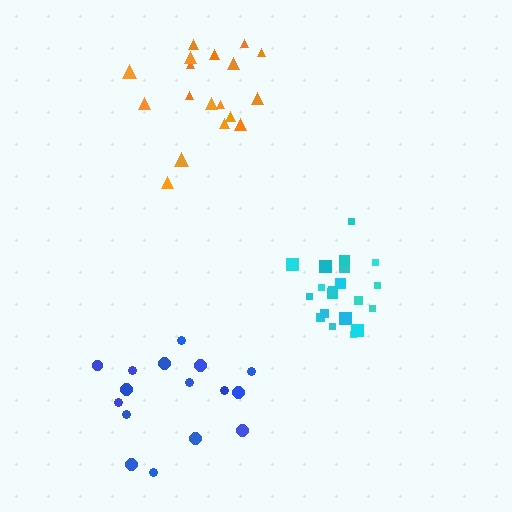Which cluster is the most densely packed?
Cyan.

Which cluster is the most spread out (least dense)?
Blue.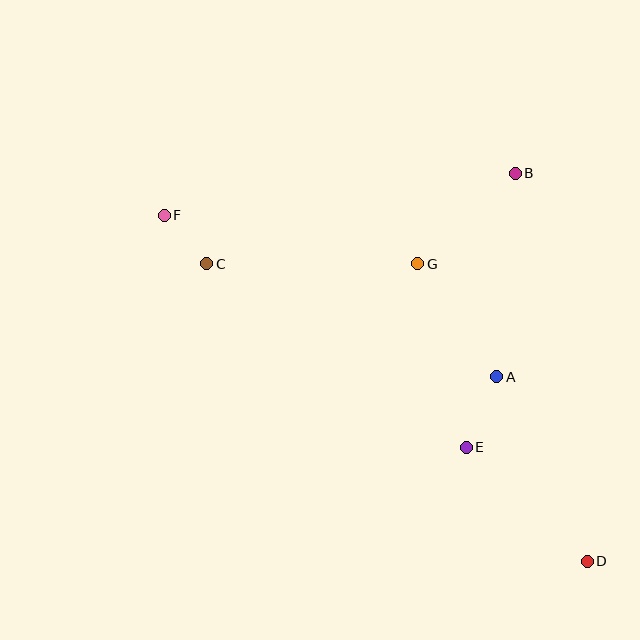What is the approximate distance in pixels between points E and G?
The distance between E and G is approximately 190 pixels.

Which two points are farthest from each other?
Points D and F are farthest from each other.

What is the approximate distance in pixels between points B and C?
The distance between B and C is approximately 322 pixels.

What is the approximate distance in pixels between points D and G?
The distance between D and G is approximately 342 pixels.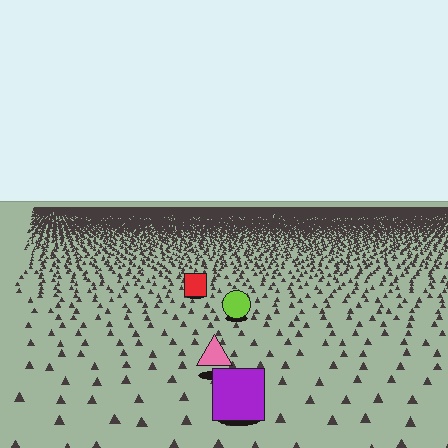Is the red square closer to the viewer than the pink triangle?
No. The pink triangle is closer — you can tell from the texture gradient: the ground texture is coarser near it.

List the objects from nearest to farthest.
From nearest to farthest: the purple square, the pink triangle, the lime circle, the red square.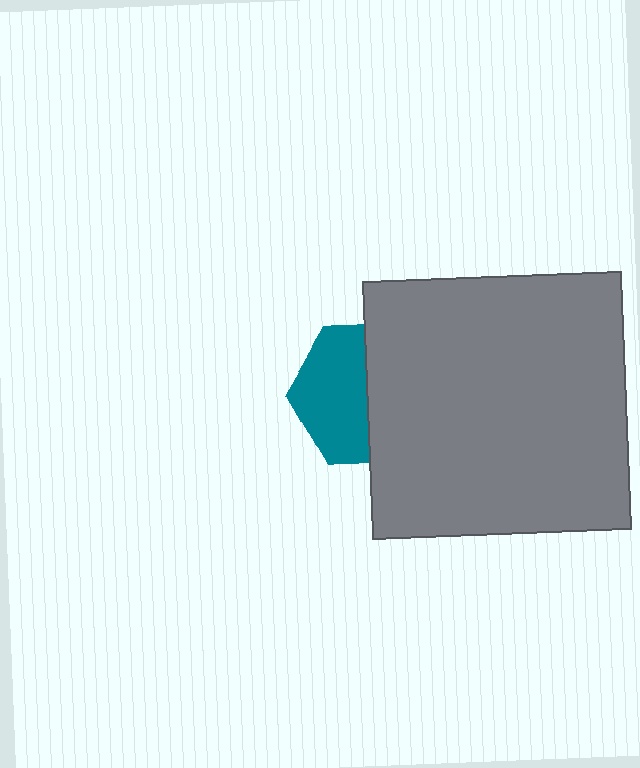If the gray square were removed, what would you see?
You would see the complete teal hexagon.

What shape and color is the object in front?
The object in front is a gray square.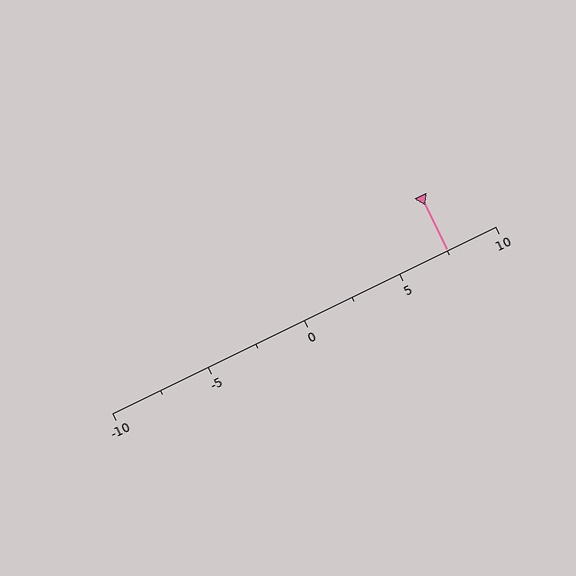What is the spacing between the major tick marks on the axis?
The major ticks are spaced 5 apart.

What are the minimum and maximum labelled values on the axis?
The axis runs from -10 to 10.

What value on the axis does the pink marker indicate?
The marker indicates approximately 7.5.